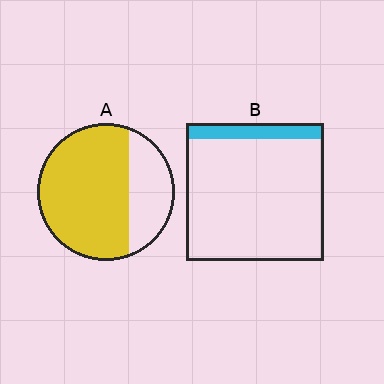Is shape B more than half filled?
No.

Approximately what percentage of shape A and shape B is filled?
A is approximately 70% and B is approximately 10%.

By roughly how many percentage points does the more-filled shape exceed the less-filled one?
By roughly 60 percentage points (A over B).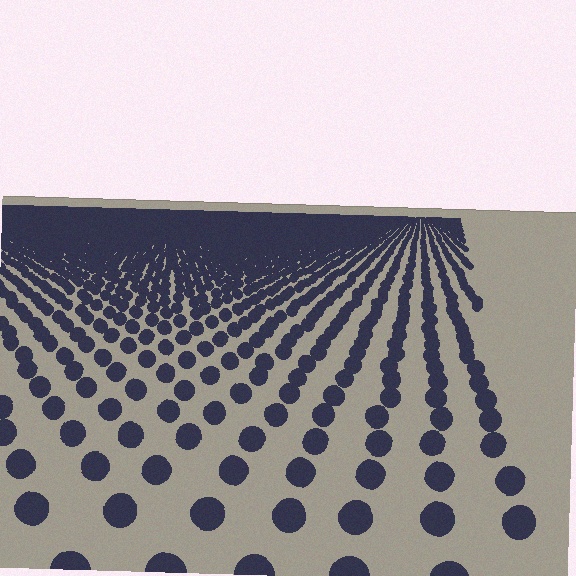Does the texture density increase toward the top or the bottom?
Density increases toward the top.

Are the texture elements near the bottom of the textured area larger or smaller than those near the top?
Larger. Near the bottom, elements are closer to the viewer and appear at a bigger on-screen size.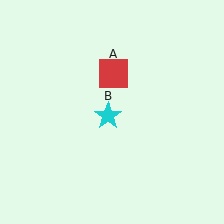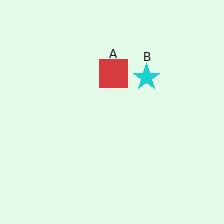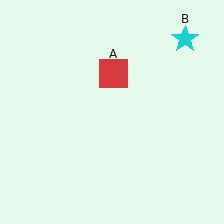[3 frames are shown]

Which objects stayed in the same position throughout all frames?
Red square (object A) remained stationary.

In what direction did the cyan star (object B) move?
The cyan star (object B) moved up and to the right.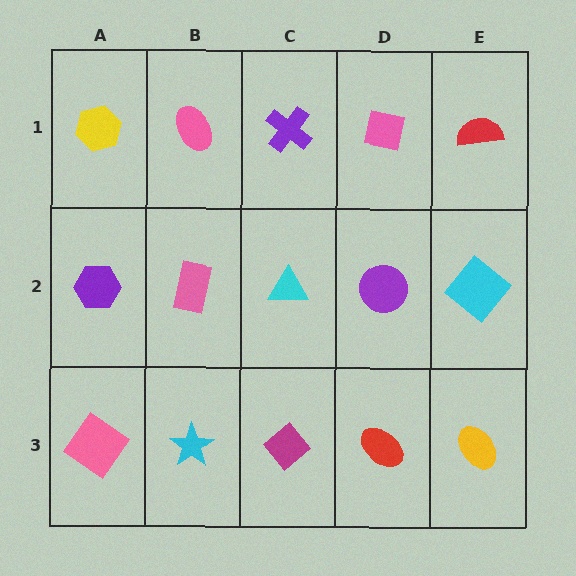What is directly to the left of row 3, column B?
A pink diamond.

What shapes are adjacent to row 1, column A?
A purple hexagon (row 2, column A), a pink ellipse (row 1, column B).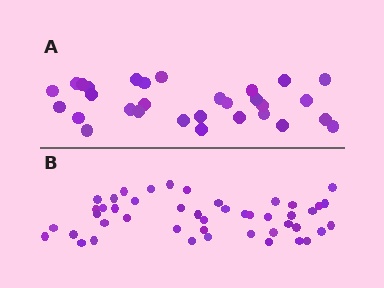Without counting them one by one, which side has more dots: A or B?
Region B (the bottom region) has more dots.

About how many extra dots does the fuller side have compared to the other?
Region B has approximately 15 more dots than region A.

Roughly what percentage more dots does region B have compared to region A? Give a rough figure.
About 55% more.